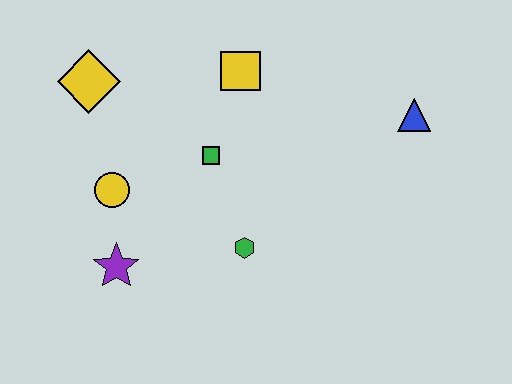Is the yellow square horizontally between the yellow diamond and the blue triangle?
Yes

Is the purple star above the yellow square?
No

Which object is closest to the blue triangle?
The yellow square is closest to the blue triangle.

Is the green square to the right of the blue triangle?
No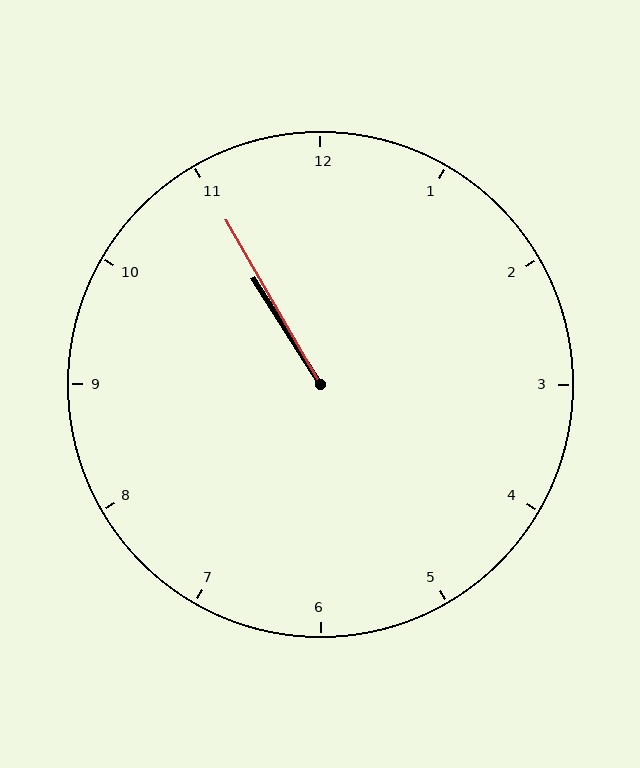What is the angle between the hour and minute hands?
Approximately 2 degrees.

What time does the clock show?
10:55.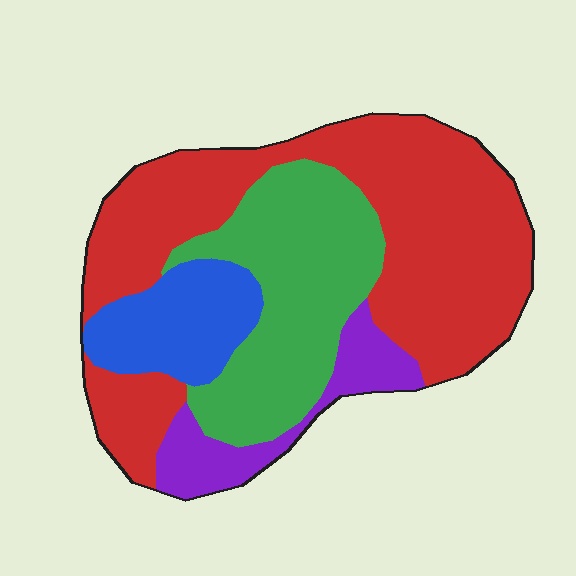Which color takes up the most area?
Red, at roughly 50%.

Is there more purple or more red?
Red.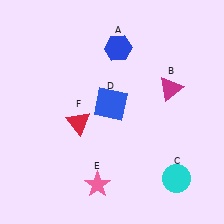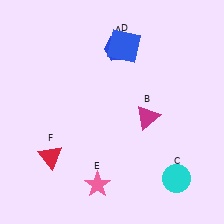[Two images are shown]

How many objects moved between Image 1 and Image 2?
3 objects moved between the two images.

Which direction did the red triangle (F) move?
The red triangle (F) moved down.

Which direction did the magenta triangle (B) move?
The magenta triangle (B) moved down.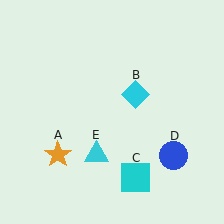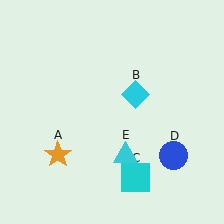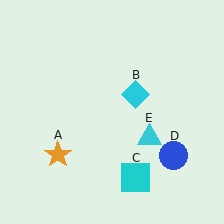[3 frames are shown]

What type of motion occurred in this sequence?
The cyan triangle (object E) rotated counterclockwise around the center of the scene.